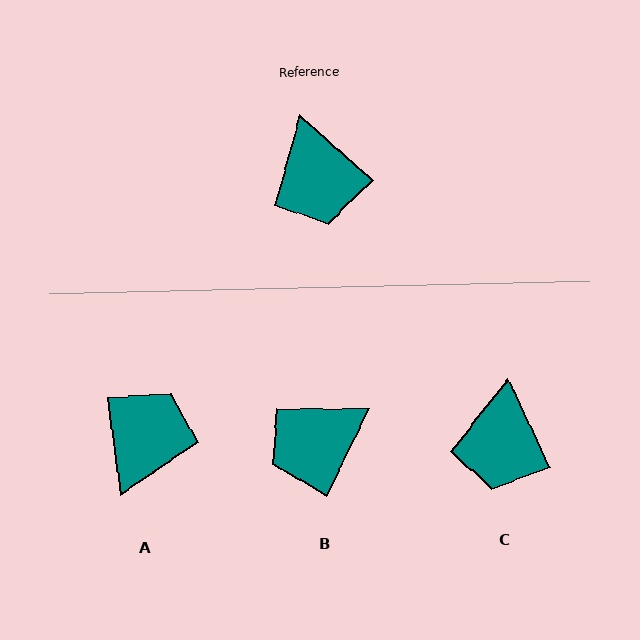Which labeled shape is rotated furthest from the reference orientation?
A, about 139 degrees away.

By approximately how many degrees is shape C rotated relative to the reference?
Approximately 23 degrees clockwise.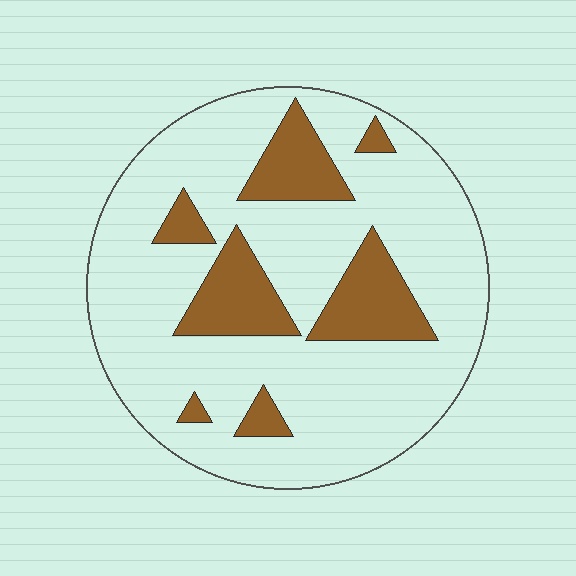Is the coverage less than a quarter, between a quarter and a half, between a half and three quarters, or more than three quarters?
Less than a quarter.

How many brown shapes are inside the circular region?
7.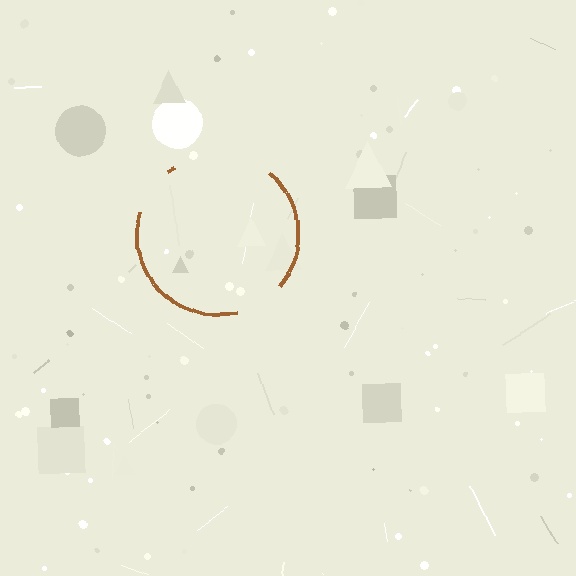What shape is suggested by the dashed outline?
The dashed outline suggests a circle.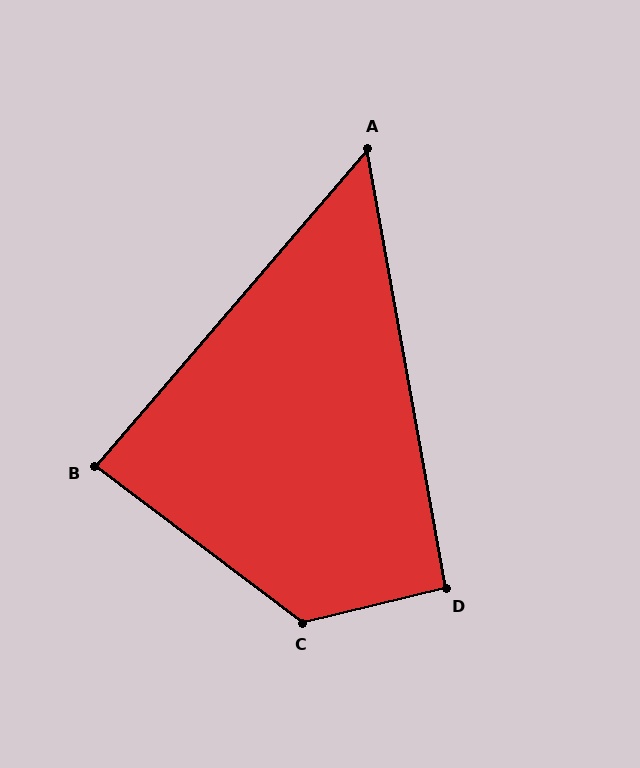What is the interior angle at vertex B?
Approximately 86 degrees (approximately right).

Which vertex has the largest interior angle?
C, at approximately 129 degrees.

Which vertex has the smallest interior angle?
A, at approximately 51 degrees.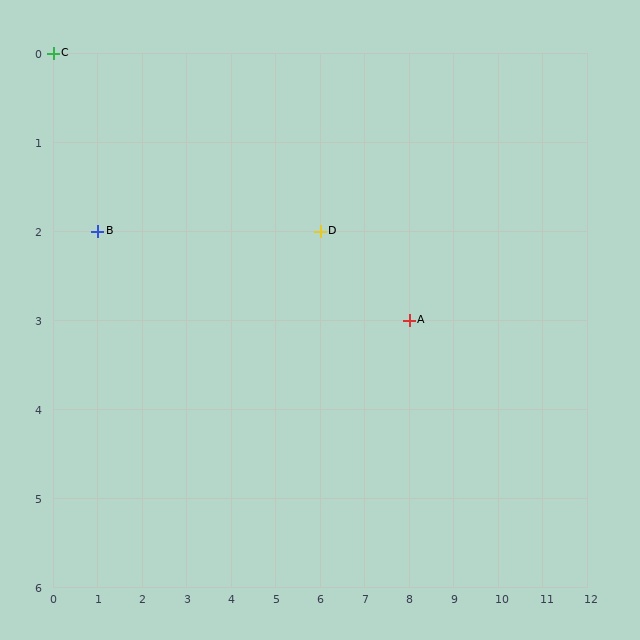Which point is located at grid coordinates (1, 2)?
Point B is at (1, 2).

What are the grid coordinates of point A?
Point A is at grid coordinates (8, 3).